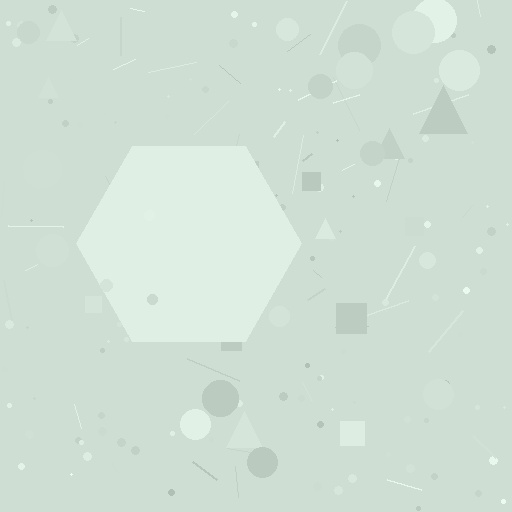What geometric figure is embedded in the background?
A hexagon is embedded in the background.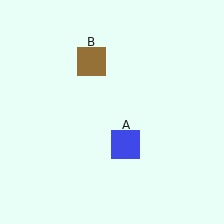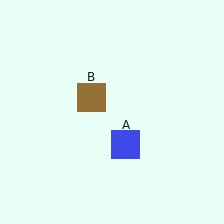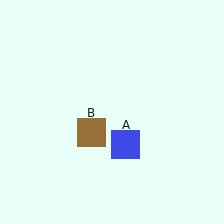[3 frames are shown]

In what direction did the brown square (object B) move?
The brown square (object B) moved down.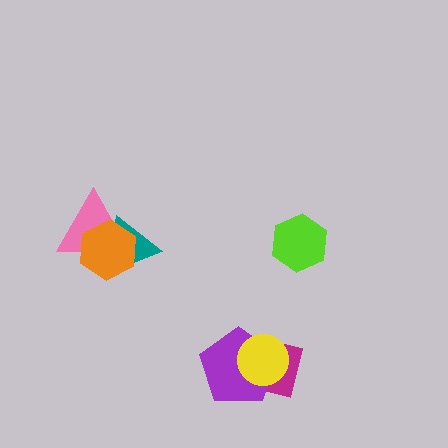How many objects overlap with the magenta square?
2 objects overlap with the magenta square.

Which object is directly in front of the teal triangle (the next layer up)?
The pink triangle is directly in front of the teal triangle.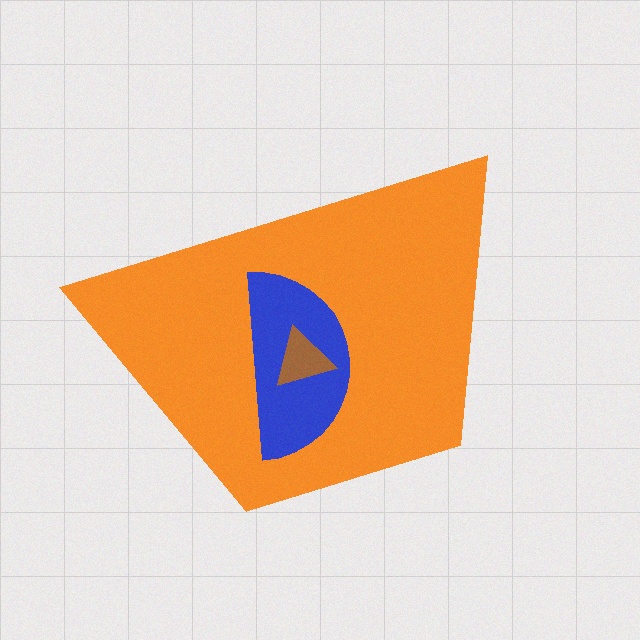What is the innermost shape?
The brown triangle.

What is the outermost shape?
The orange trapezoid.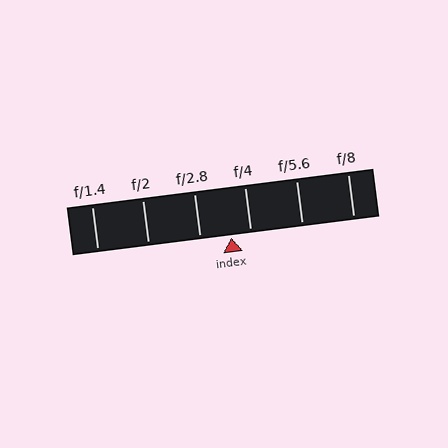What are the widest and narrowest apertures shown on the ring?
The widest aperture shown is f/1.4 and the narrowest is f/8.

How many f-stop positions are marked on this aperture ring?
There are 6 f-stop positions marked.